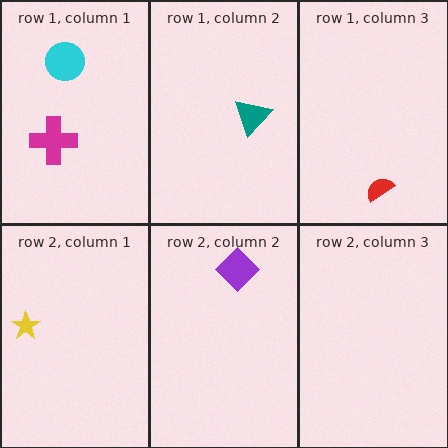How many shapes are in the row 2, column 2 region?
1.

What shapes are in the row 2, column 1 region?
The yellow star.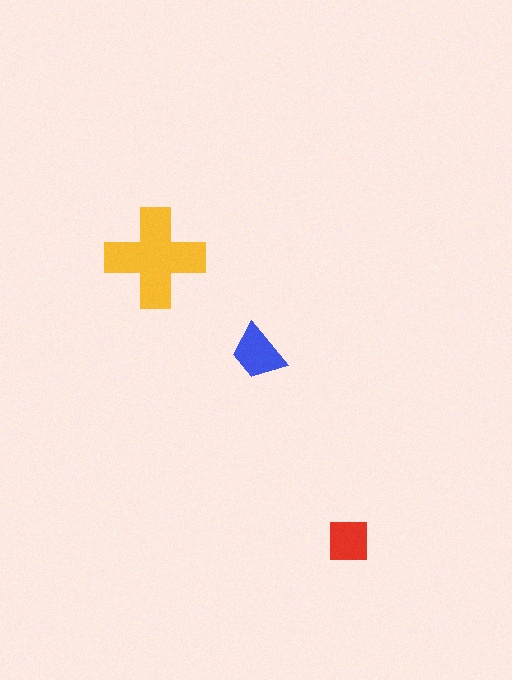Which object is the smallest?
The red square.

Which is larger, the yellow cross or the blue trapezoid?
The yellow cross.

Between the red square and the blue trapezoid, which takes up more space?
The blue trapezoid.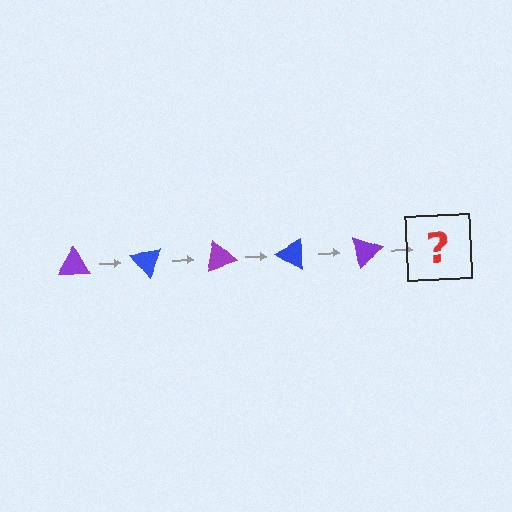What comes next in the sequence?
The next element should be a blue triangle, rotated 250 degrees from the start.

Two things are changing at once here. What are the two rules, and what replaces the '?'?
The two rules are that it rotates 50 degrees each step and the color cycles through purple and blue. The '?' should be a blue triangle, rotated 250 degrees from the start.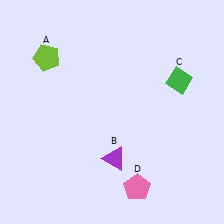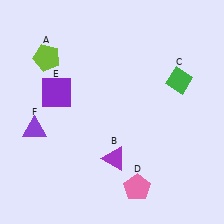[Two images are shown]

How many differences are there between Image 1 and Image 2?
There are 2 differences between the two images.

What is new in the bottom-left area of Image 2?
A purple triangle (F) was added in the bottom-left area of Image 2.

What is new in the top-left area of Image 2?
A purple square (E) was added in the top-left area of Image 2.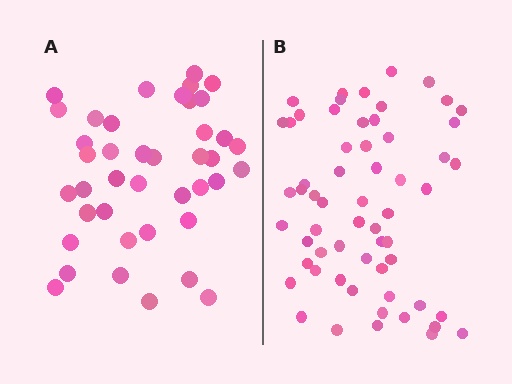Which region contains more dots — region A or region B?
Region B (the right region) has more dots.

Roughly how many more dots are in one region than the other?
Region B has approximately 20 more dots than region A.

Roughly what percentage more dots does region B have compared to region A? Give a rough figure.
About 45% more.